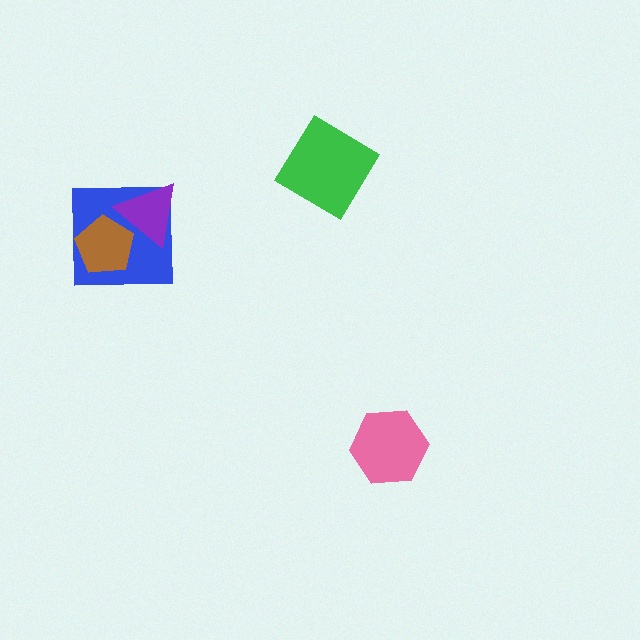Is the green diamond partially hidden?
No, no other shape covers it.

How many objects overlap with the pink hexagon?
0 objects overlap with the pink hexagon.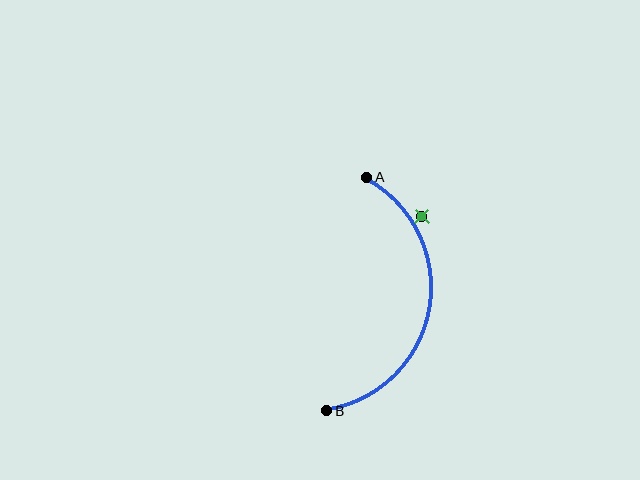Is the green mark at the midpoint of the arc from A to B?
No — the green mark does not lie on the arc at all. It sits slightly outside the curve.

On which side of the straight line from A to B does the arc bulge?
The arc bulges to the right of the straight line connecting A and B.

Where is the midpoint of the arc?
The arc midpoint is the point on the curve farthest from the straight line joining A and B. It sits to the right of that line.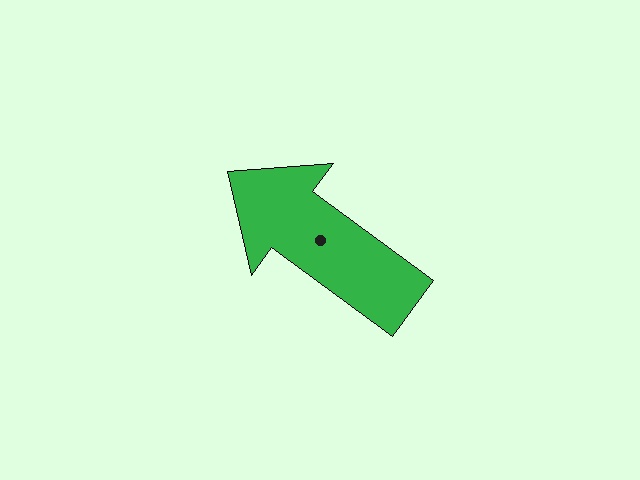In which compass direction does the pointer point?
Northwest.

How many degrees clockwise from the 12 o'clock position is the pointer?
Approximately 306 degrees.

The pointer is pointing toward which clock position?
Roughly 10 o'clock.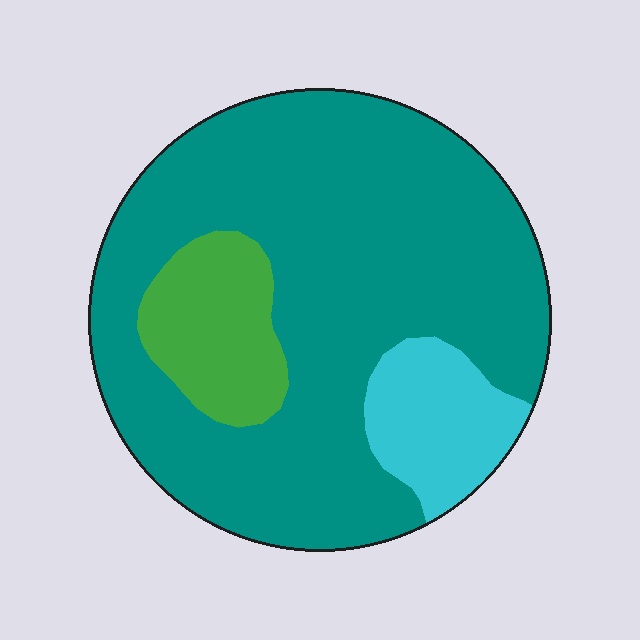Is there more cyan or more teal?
Teal.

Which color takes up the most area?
Teal, at roughly 75%.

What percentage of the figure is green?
Green takes up less than a quarter of the figure.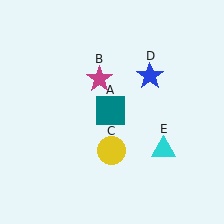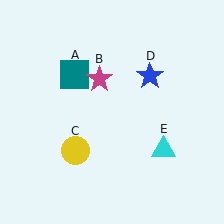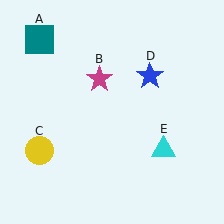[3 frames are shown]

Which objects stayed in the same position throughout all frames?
Magenta star (object B) and blue star (object D) and cyan triangle (object E) remained stationary.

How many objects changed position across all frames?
2 objects changed position: teal square (object A), yellow circle (object C).